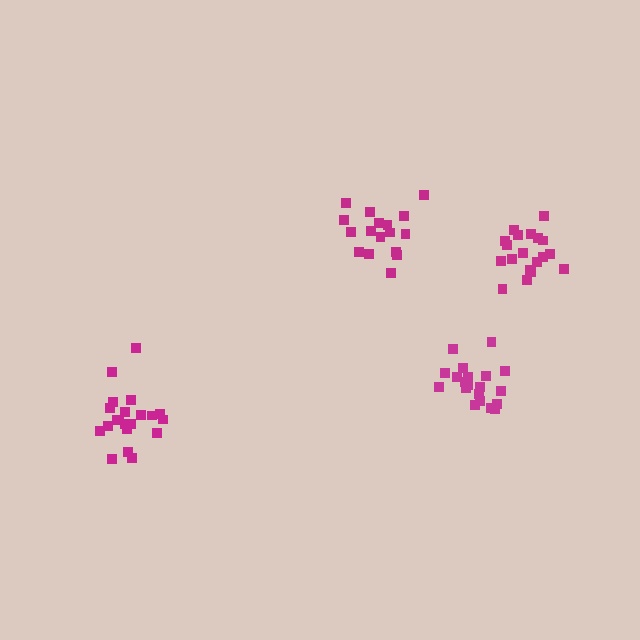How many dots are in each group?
Group 1: 17 dots, Group 2: 21 dots, Group 3: 19 dots, Group 4: 21 dots (78 total).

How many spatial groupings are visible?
There are 4 spatial groupings.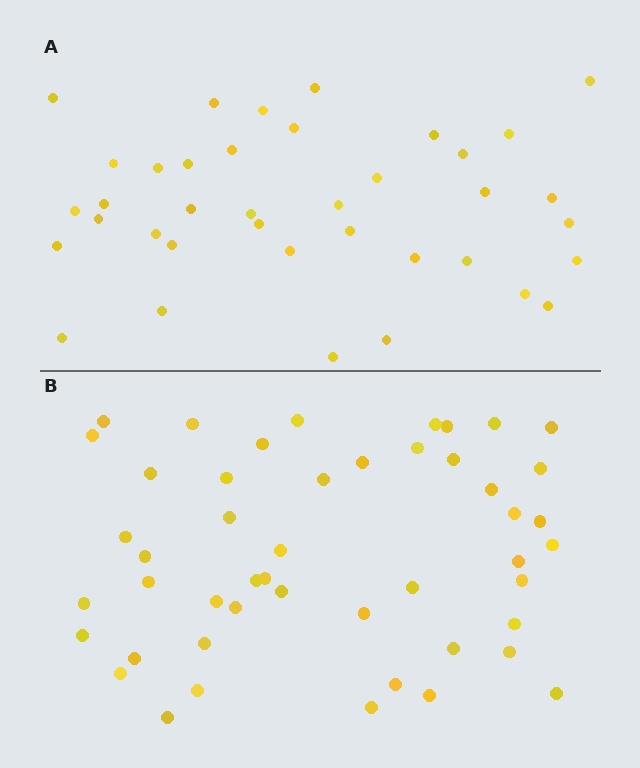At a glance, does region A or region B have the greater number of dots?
Region B (the bottom region) has more dots.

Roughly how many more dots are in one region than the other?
Region B has roughly 10 or so more dots than region A.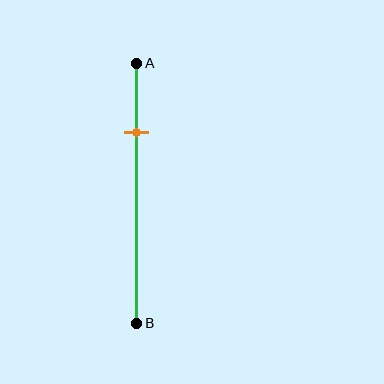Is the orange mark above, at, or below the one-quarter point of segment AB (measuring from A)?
The orange mark is approximately at the one-quarter point of segment AB.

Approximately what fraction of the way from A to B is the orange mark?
The orange mark is approximately 25% of the way from A to B.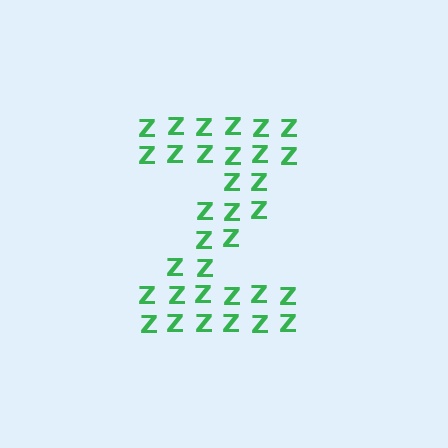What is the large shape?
The large shape is the letter Z.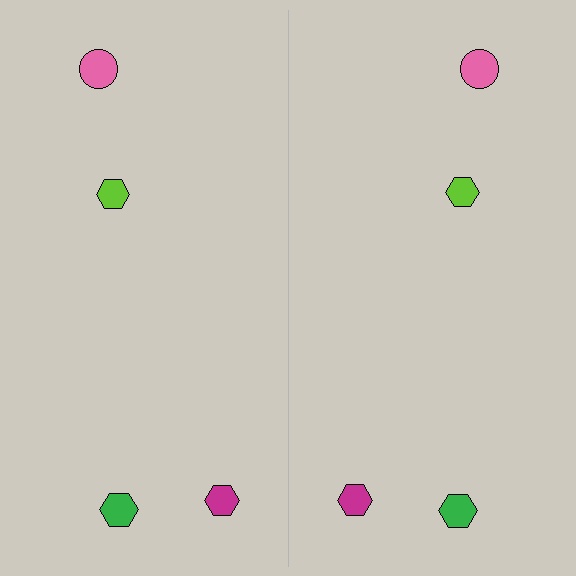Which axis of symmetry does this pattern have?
The pattern has a vertical axis of symmetry running through the center of the image.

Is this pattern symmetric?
Yes, this pattern has bilateral (reflection) symmetry.